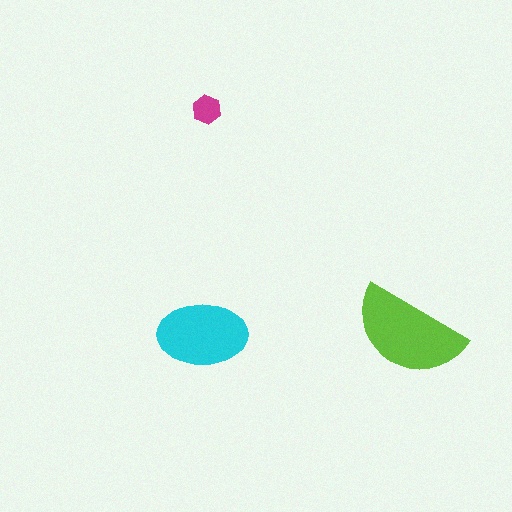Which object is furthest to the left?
The cyan ellipse is leftmost.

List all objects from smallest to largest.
The magenta hexagon, the cyan ellipse, the lime semicircle.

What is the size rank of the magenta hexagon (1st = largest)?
3rd.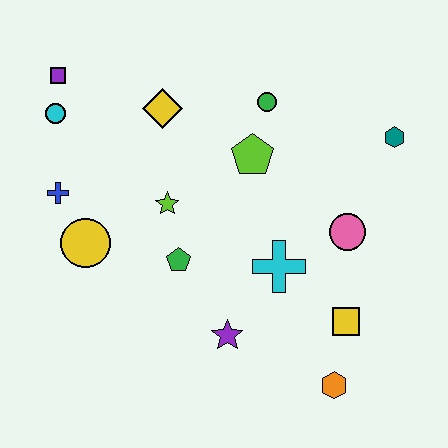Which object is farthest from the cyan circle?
The orange hexagon is farthest from the cyan circle.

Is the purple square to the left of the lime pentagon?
Yes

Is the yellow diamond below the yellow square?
No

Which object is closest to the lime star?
The green pentagon is closest to the lime star.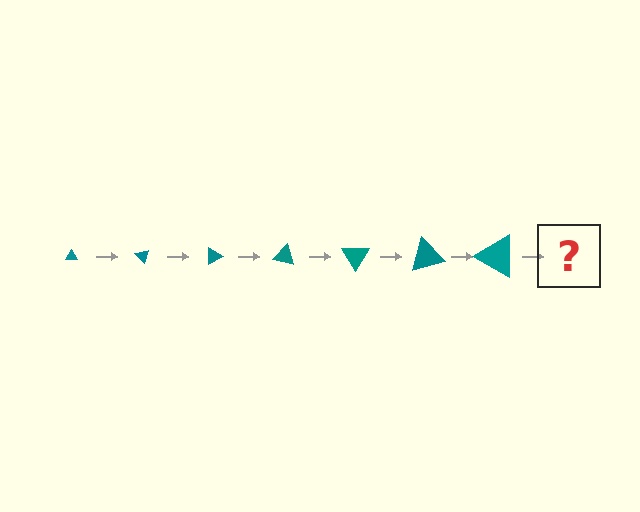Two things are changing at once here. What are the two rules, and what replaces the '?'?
The two rules are that the triangle grows larger each step and it rotates 45 degrees each step. The '?' should be a triangle, larger than the previous one and rotated 315 degrees from the start.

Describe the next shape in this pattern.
It should be a triangle, larger than the previous one and rotated 315 degrees from the start.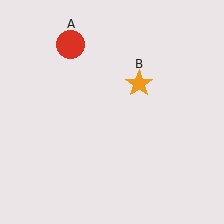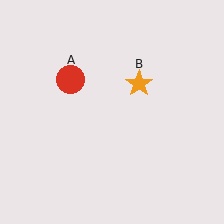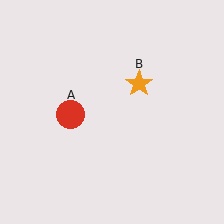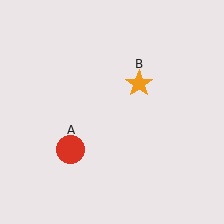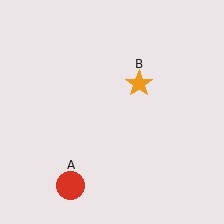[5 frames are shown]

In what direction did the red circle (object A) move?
The red circle (object A) moved down.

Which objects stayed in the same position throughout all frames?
Orange star (object B) remained stationary.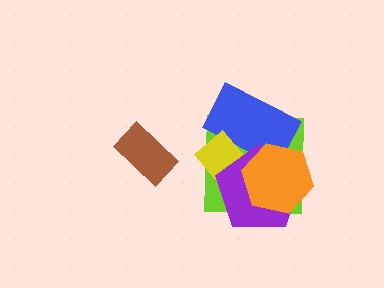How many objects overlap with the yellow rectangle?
4 objects overlap with the yellow rectangle.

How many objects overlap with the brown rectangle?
0 objects overlap with the brown rectangle.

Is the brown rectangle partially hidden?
No, no other shape covers it.